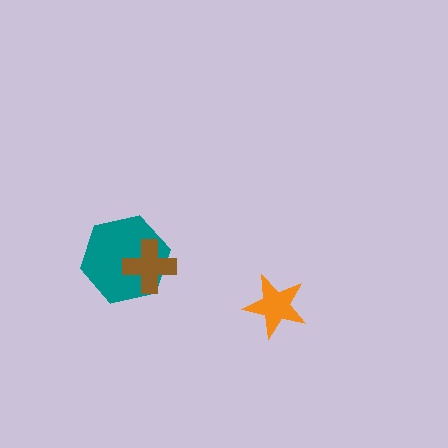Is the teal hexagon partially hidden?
Yes, it is partially covered by another shape.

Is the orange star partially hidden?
No, no other shape covers it.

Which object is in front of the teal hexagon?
The brown cross is in front of the teal hexagon.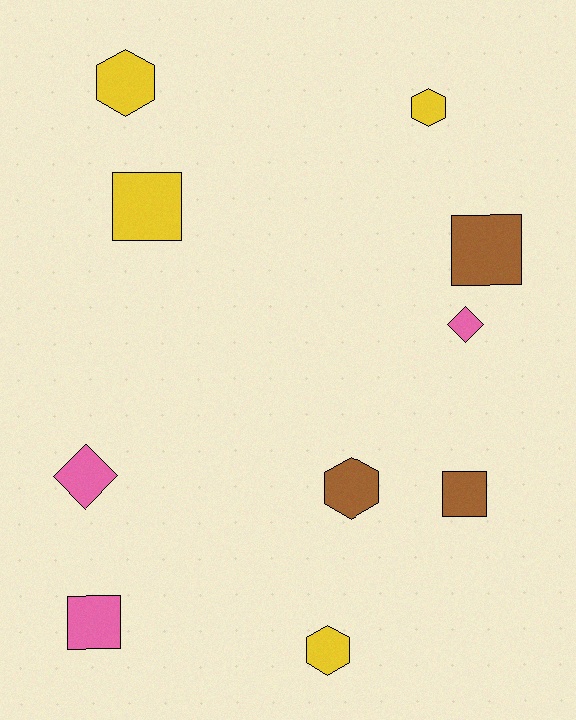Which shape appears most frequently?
Hexagon, with 4 objects.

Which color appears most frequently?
Yellow, with 4 objects.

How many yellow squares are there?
There is 1 yellow square.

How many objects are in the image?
There are 10 objects.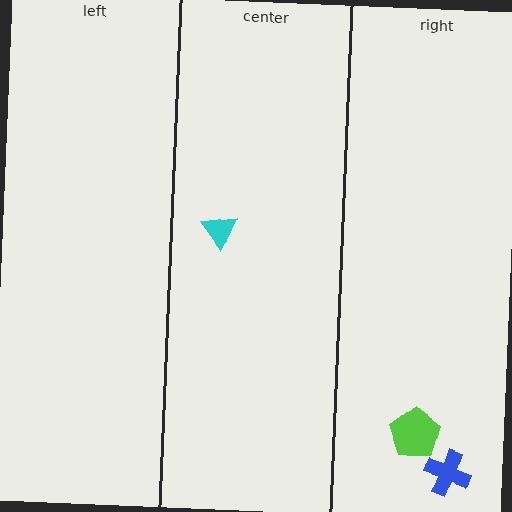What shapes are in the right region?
The lime pentagon, the blue cross.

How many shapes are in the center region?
1.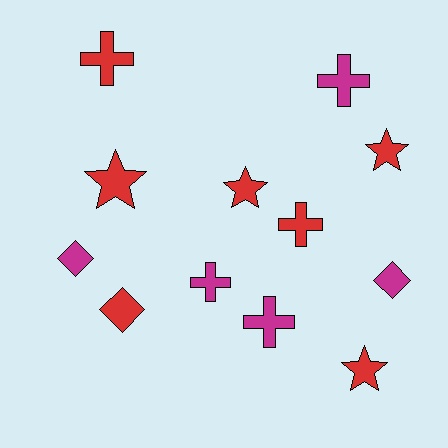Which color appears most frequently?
Red, with 7 objects.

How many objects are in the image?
There are 12 objects.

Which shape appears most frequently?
Cross, with 5 objects.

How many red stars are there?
There are 4 red stars.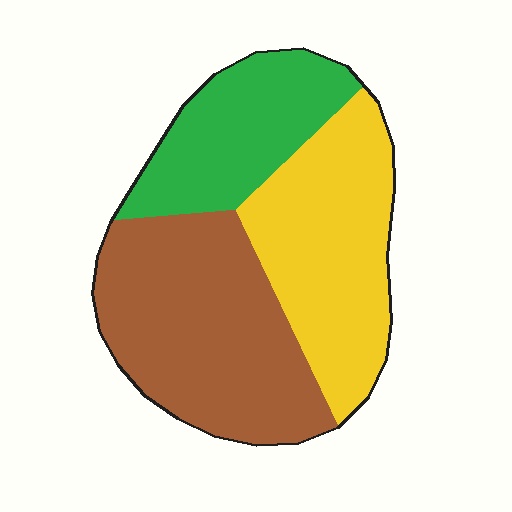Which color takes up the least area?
Green, at roughly 25%.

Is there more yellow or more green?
Yellow.